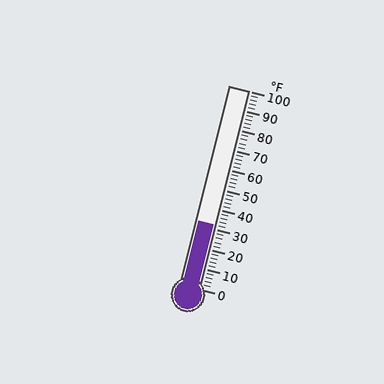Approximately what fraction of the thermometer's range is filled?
The thermometer is filled to approximately 30% of its range.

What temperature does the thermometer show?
The thermometer shows approximately 32°F.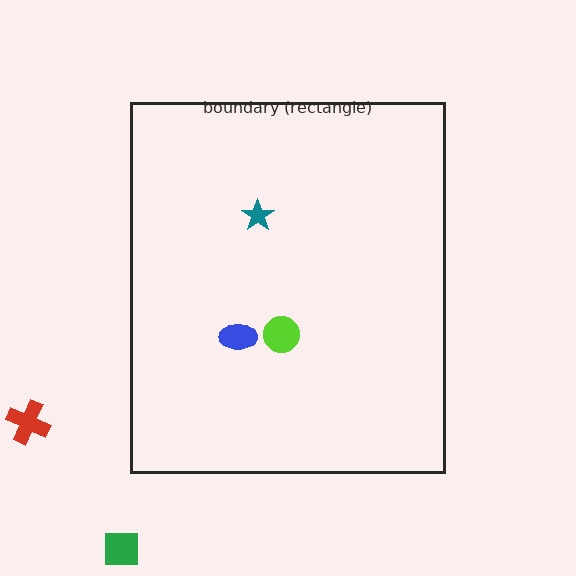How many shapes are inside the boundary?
3 inside, 2 outside.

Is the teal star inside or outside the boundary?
Inside.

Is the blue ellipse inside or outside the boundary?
Inside.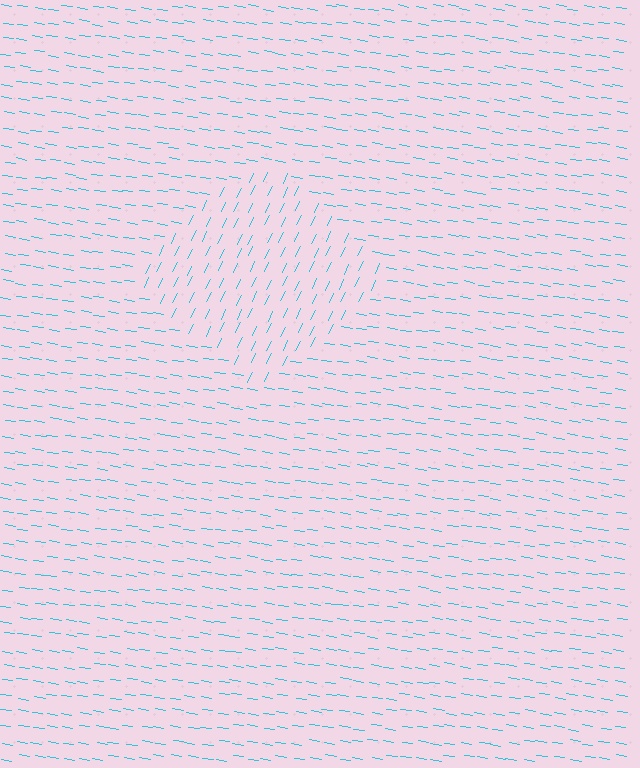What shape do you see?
I see a diamond.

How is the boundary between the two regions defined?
The boundary is defined purely by a change in line orientation (approximately 72 degrees difference). All lines are the same color and thickness.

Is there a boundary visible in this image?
Yes, there is a texture boundary formed by a change in line orientation.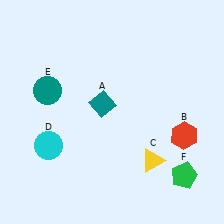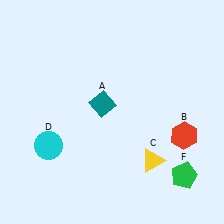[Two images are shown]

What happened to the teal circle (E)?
The teal circle (E) was removed in Image 2. It was in the top-left area of Image 1.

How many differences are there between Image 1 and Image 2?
There is 1 difference between the two images.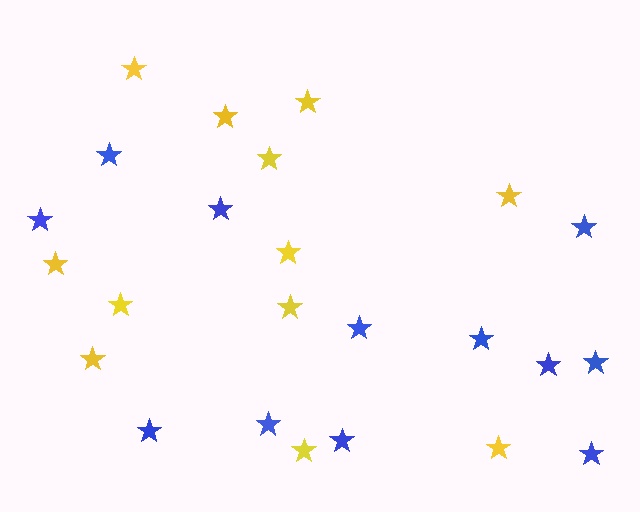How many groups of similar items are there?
There are 2 groups: one group of blue stars (12) and one group of yellow stars (12).